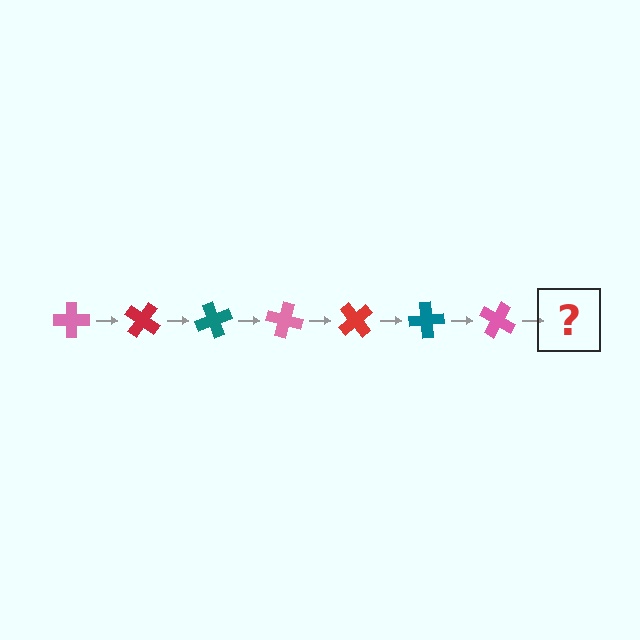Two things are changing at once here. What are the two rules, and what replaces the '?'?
The two rules are that it rotates 35 degrees each step and the color cycles through pink, red, and teal. The '?' should be a red cross, rotated 245 degrees from the start.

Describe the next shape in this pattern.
It should be a red cross, rotated 245 degrees from the start.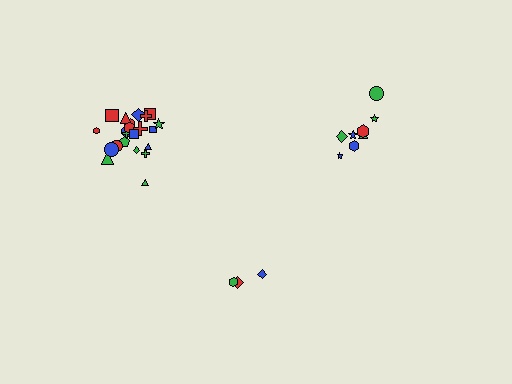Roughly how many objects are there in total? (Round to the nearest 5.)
Roughly 35 objects in total.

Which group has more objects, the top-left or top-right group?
The top-left group.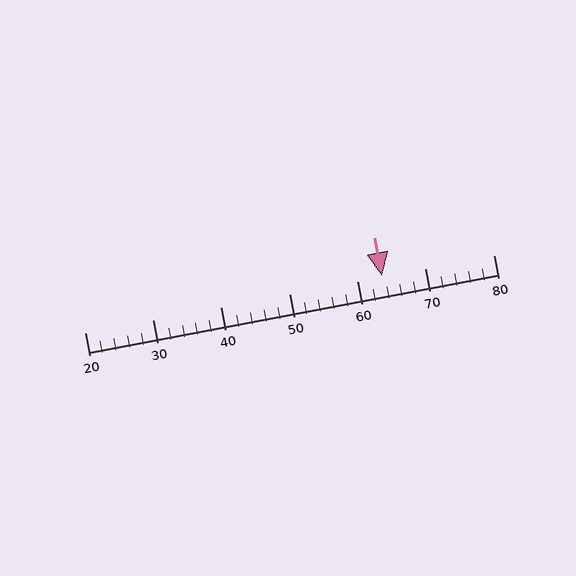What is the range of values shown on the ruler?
The ruler shows values from 20 to 80.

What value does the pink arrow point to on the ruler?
The pink arrow points to approximately 64.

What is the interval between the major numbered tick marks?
The major tick marks are spaced 10 units apart.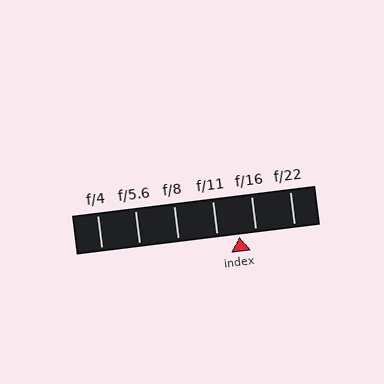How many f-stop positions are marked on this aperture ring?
There are 6 f-stop positions marked.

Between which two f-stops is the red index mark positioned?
The index mark is between f/11 and f/16.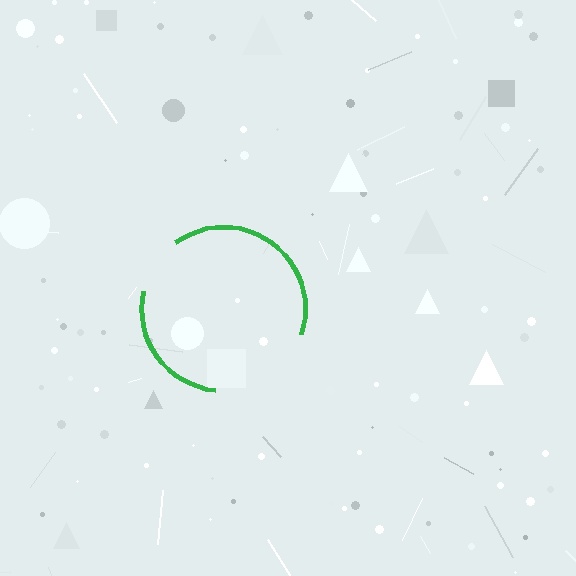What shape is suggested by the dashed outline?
The dashed outline suggests a circle.